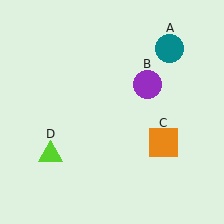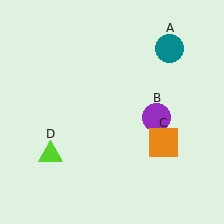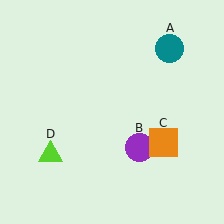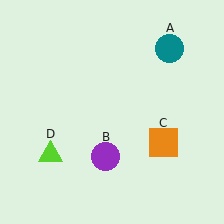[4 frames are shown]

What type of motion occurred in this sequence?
The purple circle (object B) rotated clockwise around the center of the scene.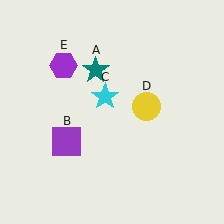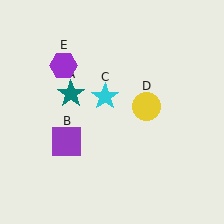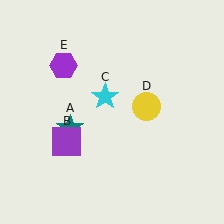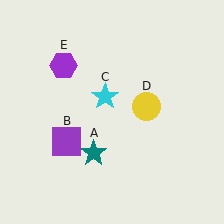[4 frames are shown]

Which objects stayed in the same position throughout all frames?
Purple square (object B) and cyan star (object C) and yellow circle (object D) and purple hexagon (object E) remained stationary.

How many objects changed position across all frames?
1 object changed position: teal star (object A).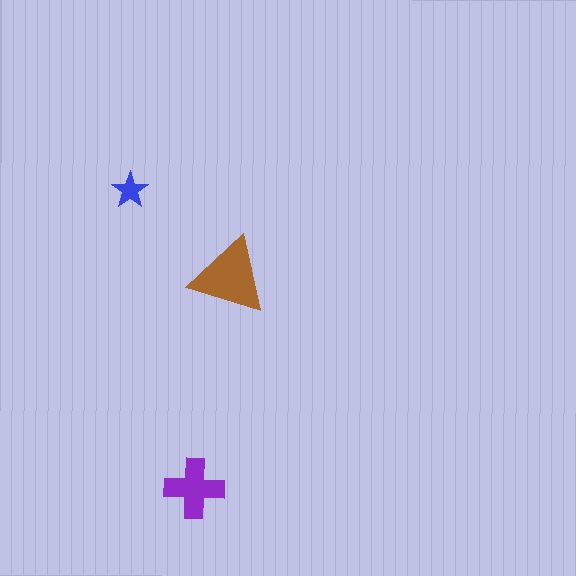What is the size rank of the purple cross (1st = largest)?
2nd.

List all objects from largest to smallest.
The brown triangle, the purple cross, the blue star.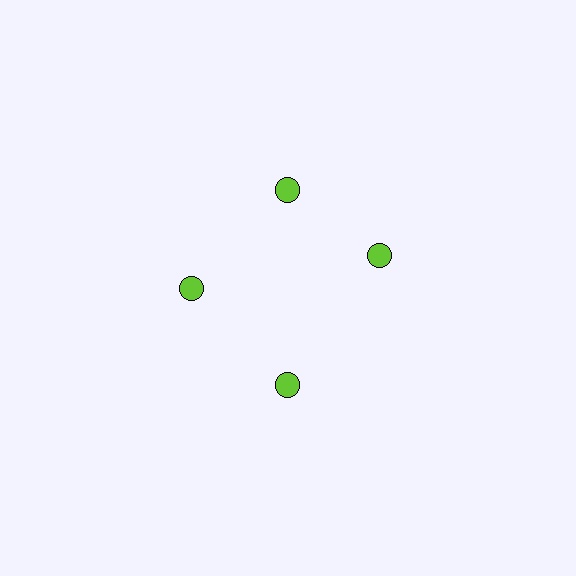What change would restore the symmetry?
The symmetry would be restored by rotating it back into even spacing with its neighbors so that all 4 circles sit at equal angles and equal distance from the center.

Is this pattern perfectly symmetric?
No. The 4 lime circles are arranged in a ring, but one element near the 3 o'clock position is rotated out of alignment along the ring, breaking the 4-fold rotational symmetry.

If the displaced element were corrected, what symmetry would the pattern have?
It would have 4-fold rotational symmetry — the pattern would map onto itself every 90 degrees.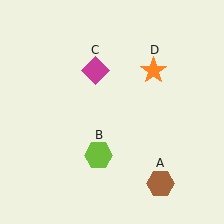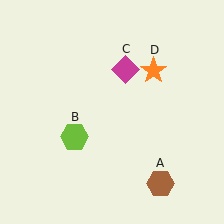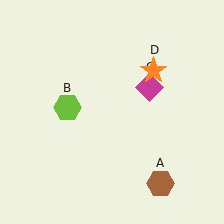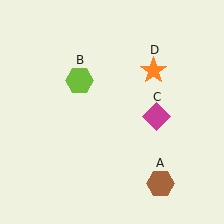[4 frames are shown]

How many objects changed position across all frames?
2 objects changed position: lime hexagon (object B), magenta diamond (object C).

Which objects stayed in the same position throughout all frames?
Brown hexagon (object A) and orange star (object D) remained stationary.